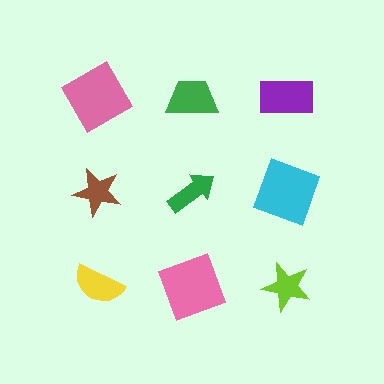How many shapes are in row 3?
3 shapes.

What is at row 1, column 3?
A purple rectangle.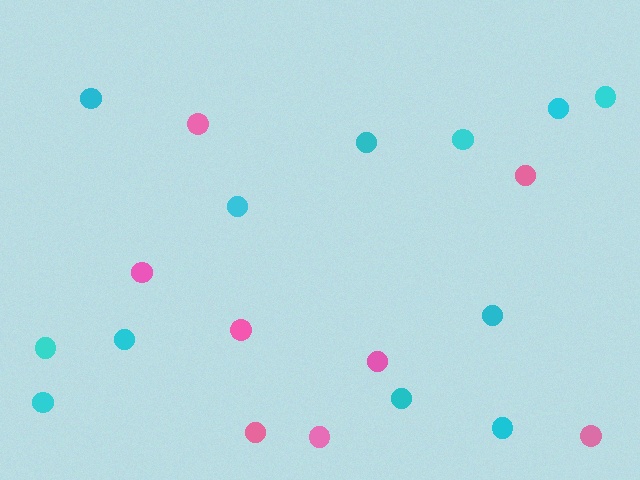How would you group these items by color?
There are 2 groups: one group of pink circles (8) and one group of cyan circles (12).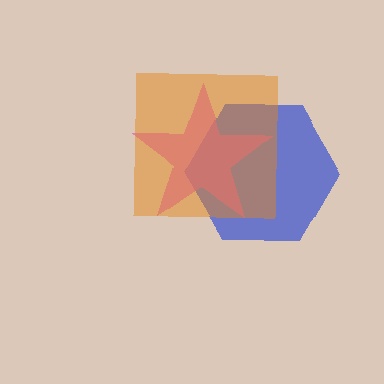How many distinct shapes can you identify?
There are 3 distinct shapes: a blue hexagon, a pink star, an orange square.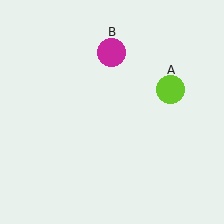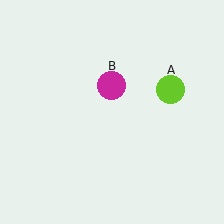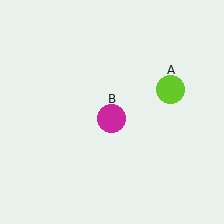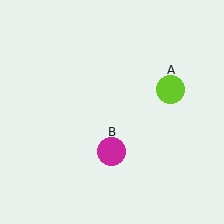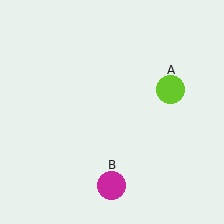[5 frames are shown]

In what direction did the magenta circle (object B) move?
The magenta circle (object B) moved down.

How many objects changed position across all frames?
1 object changed position: magenta circle (object B).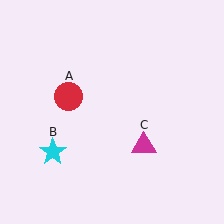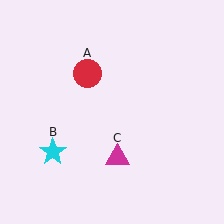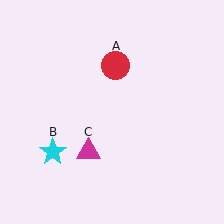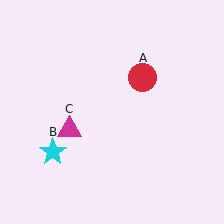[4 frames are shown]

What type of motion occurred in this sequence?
The red circle (object A), magenta triangle (object C) rotated clockwise around the center of the scene.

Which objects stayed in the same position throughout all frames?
Cyan star (object B) remained stationary.